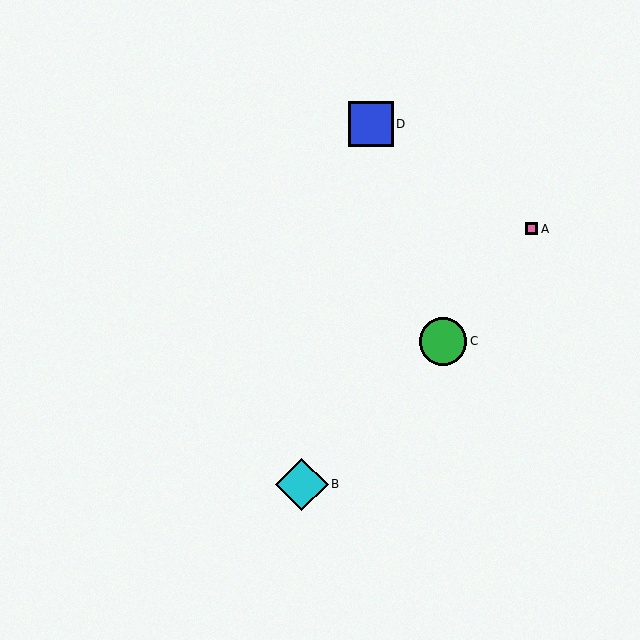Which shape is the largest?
The cyan diamond (labeled B) is the largest.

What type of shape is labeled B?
Shape B is a cyan diamond.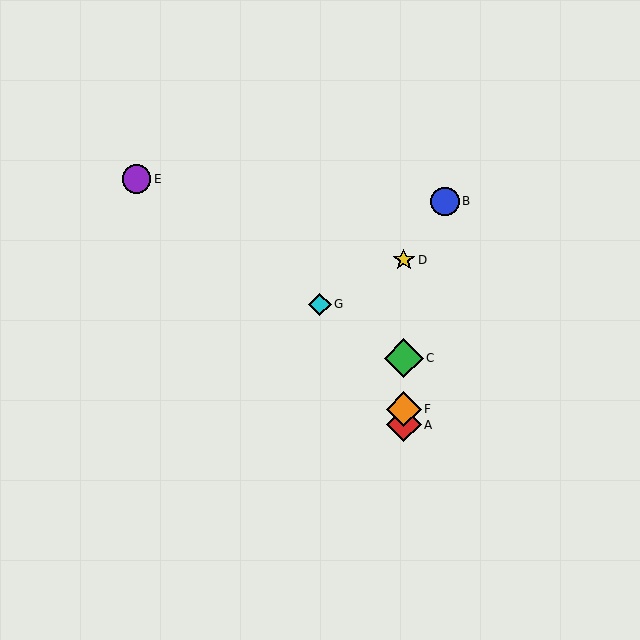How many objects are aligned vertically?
4 objects (A, C, D, F) are aligned vertically.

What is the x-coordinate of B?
Object B is at x≈445.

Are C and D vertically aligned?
Yes, both are at x≈404.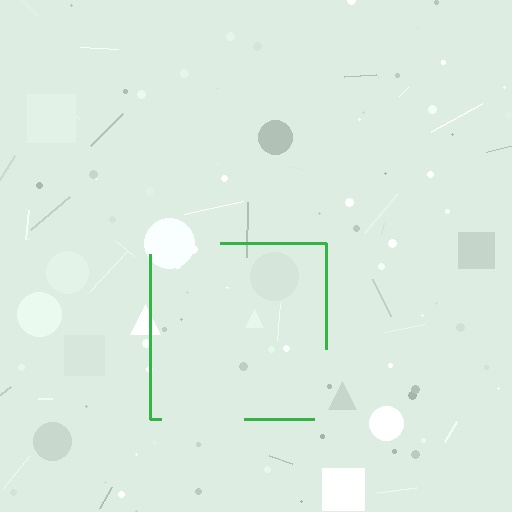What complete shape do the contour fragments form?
The contour fragments form a square.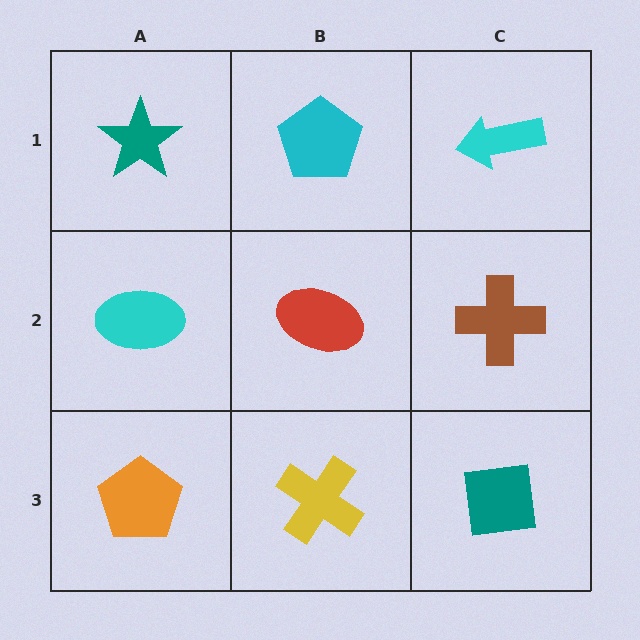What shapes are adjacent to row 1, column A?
A cyan ellipse (row 2, column A), a cyan pentagon (row 1, column B).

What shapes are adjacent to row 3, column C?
A brown cross (row 2, column C), a yellow cross (row 3, column B).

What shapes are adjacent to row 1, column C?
A brown cross (row 2, column C), a cyan pentagon (row 1, column B).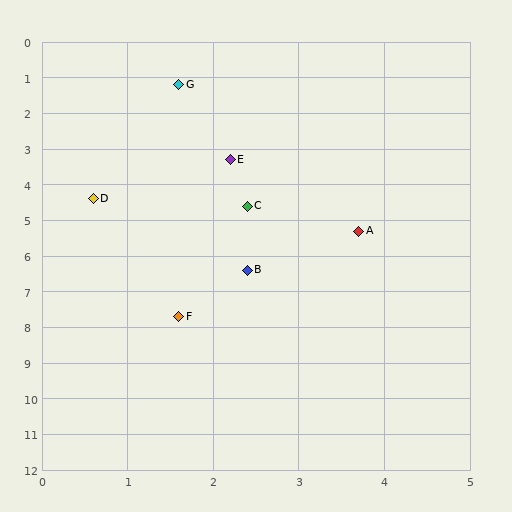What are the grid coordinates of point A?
Point A is at approximately (3.7, 5.3).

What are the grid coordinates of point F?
Point F is at approximately (1.6, 7.7).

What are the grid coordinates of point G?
Point G is at approximately (1.6, 1.2).